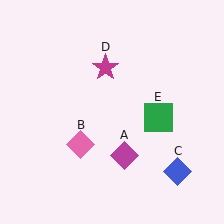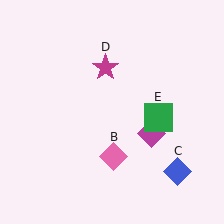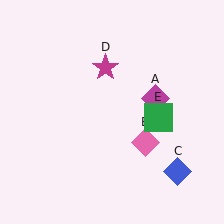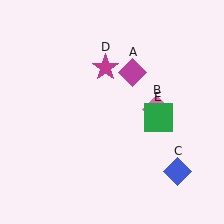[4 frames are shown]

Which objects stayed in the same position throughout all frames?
Blue diamond (object C) and magenta star (object D) and green square (object E) remained stationary.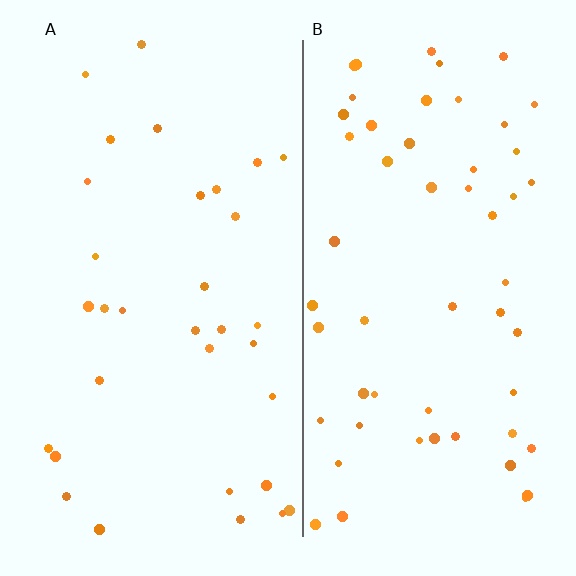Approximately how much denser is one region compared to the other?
Approximately 1.7× — region B over region A.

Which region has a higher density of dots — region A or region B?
B (the right).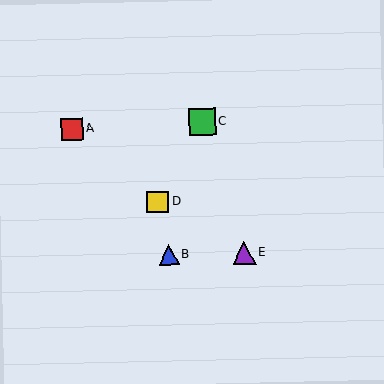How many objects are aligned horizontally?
2 objects (B, E) are aligned horizontally.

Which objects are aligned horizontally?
Objects B, E are aligned horizontally.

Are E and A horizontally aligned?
No, E is at y≈253 and A is at y≈129.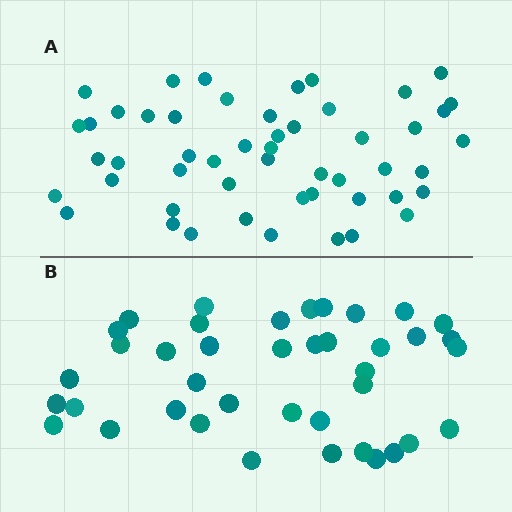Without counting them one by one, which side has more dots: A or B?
Region A (the top region) has more dots.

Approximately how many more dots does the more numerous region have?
Region A has roughly 12 or so more dots than region B.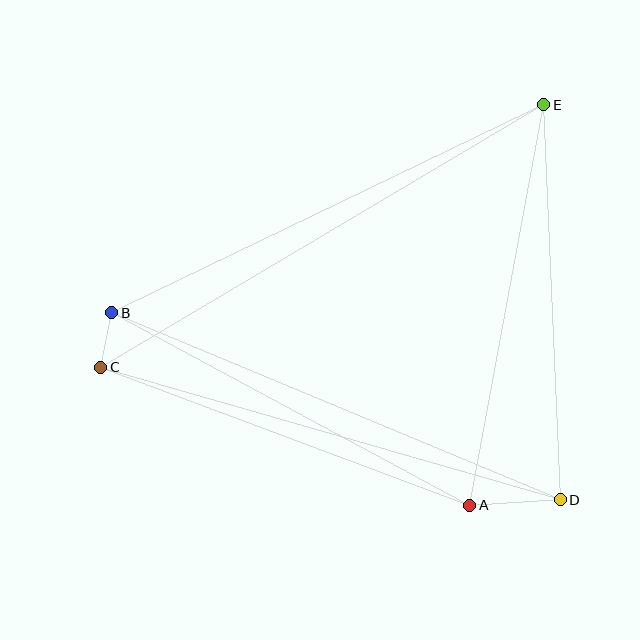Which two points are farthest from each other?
Points C and E are farthest from each other.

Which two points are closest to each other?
Points B and C are closest to each other.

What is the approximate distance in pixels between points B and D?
The distance between B and D is approximately 486 pixels.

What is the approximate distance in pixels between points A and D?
The distance between A and D is approximately 91 pixels.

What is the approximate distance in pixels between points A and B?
The distance between A and B is approximately 406 pixels.